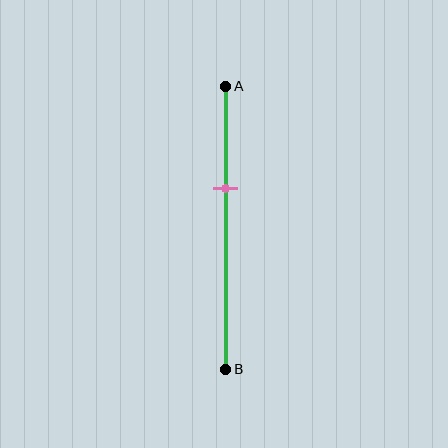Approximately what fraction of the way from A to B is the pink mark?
The pink mark is approximately 35% of the way from A to B.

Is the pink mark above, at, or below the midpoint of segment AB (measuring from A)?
The pink mark is above the midpoint of segment AB.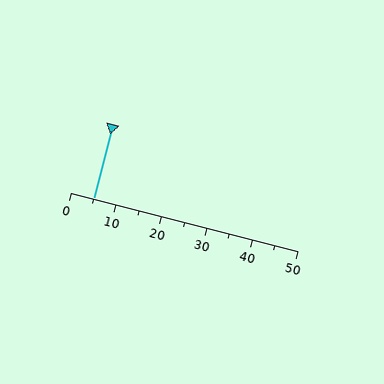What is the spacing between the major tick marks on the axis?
The major ticks are spaced 10 apart.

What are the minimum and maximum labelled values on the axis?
The axis runs from 0 to 50.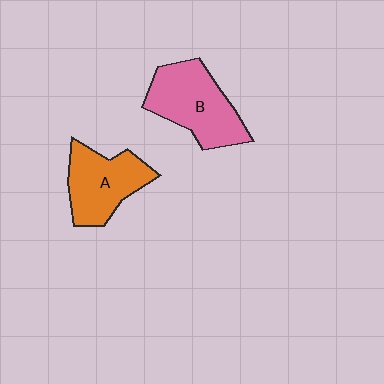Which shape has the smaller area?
Shape A (orange).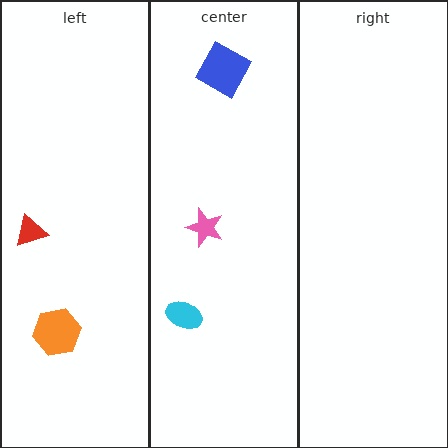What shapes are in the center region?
The blue square, the pink star, the cyan ellipse.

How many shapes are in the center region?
3.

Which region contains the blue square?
The center region.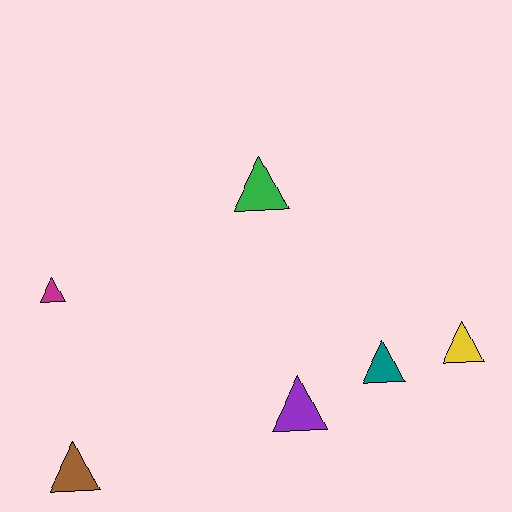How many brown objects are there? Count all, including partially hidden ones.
There is 1 brown object.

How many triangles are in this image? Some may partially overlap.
There are 6 triangles.